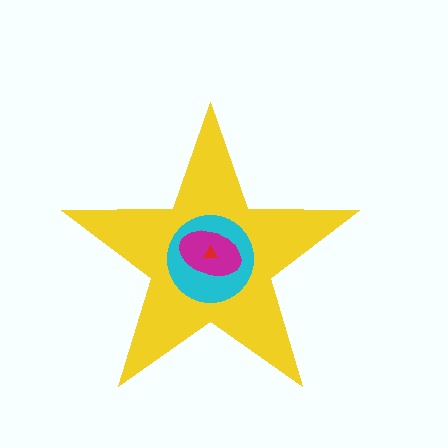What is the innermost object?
The red triangle.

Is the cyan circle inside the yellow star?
Yes.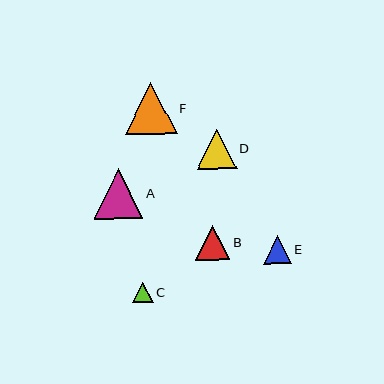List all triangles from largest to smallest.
From largest to smallest: F, A, D, B, E, C.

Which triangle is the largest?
Triangle F is the largest with a size of approximately 52 pixels.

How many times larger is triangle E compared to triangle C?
Triangle E is approximately 1.4 times the size of triangle C.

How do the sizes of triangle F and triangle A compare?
Triangle F and triangle A are approximately the same size.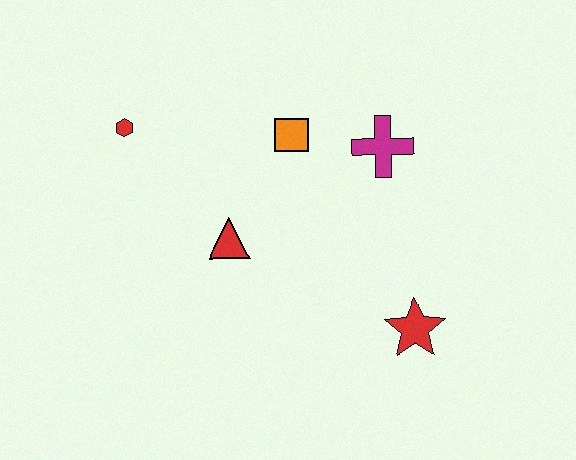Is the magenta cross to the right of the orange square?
Yes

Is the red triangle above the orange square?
No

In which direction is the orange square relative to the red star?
The orange square is above the red star.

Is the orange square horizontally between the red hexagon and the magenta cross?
Yes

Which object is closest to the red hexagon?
The red triangle is closest to the red hexagon.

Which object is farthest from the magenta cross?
The red hexagon is farthest from the magenta cross.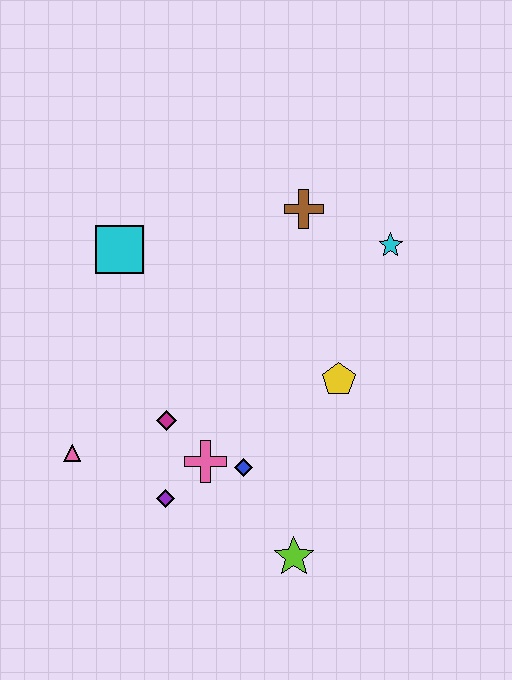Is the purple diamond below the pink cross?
Yes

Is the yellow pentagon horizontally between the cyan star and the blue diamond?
Yes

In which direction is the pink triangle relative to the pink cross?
The pink triangle is to the left of the pink cross.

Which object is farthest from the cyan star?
The pink triangle is farthest from the cyan star.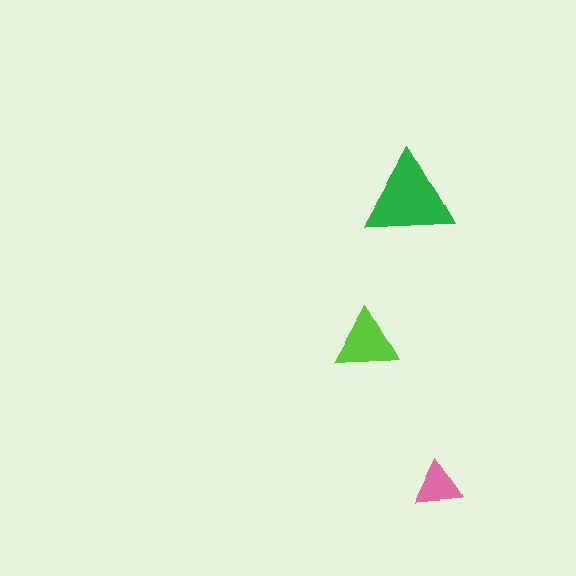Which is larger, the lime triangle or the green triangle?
The green one.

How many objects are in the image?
There are 3 objects in the image.